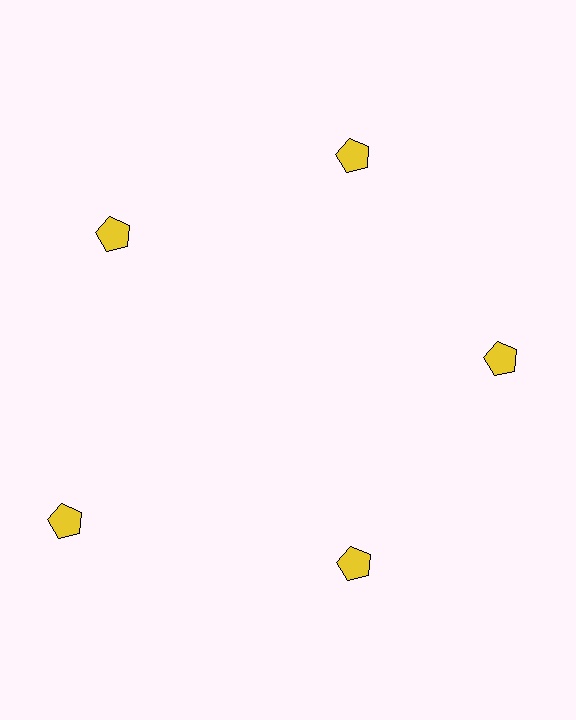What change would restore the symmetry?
The symmetry would be restored by moving it inward, back onto the ring so that all 5 pentagons sit at equal angles and equal distance from the center.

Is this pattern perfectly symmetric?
No. The 5 yellow pentagons are arranged in a ring, but one element near the 8 o'clock position is pushed outward from the center, breaking the 5-fold rotational symmetry.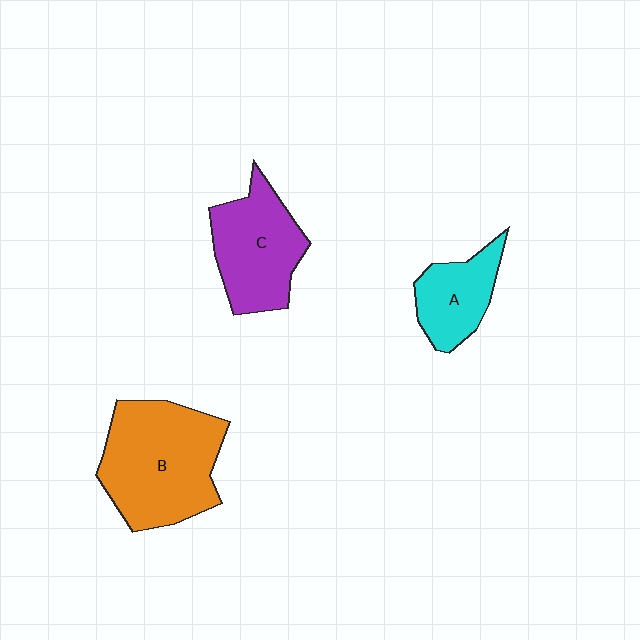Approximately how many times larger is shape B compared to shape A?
Approximately 2.1 times.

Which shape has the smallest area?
Shape A (cyan).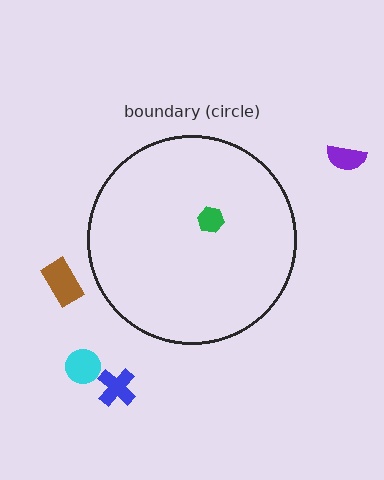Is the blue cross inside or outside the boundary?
Outside.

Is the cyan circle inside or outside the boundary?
Outside.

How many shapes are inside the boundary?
1 inside, 4 outside.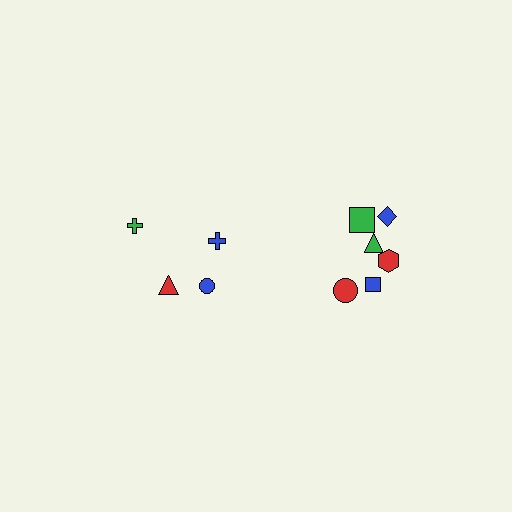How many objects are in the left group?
There are 4 objects.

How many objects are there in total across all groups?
There are 10 objects.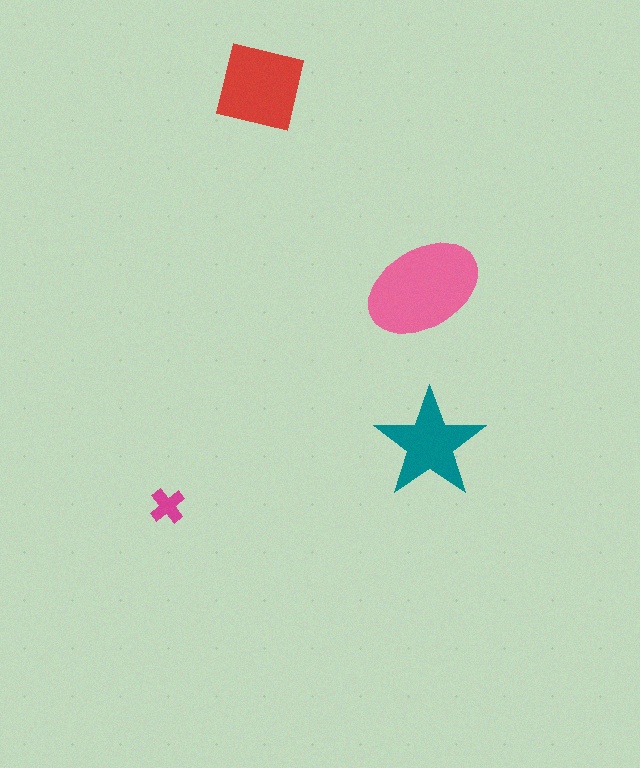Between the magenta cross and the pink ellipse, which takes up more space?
The pink ellipse.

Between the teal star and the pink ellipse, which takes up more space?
The pink ellipse.